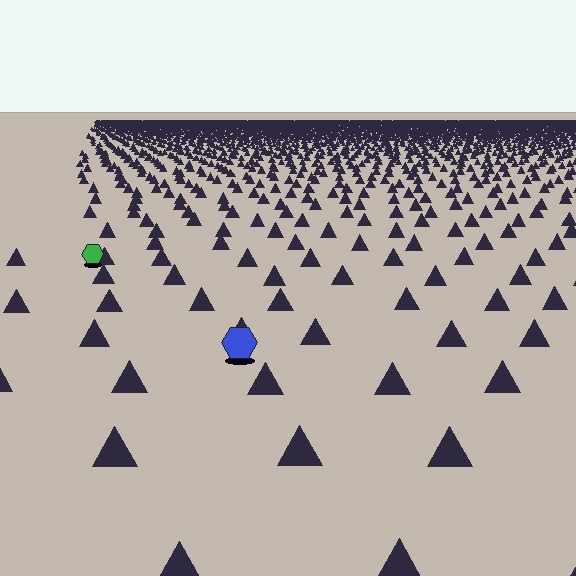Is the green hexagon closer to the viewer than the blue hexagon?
No. The blue hexagon is closer — you can tell from the texture gradient: the ground texture is coarser near it.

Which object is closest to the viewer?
The blue hexagon is closest. The texture marks near it are larger and more spread out.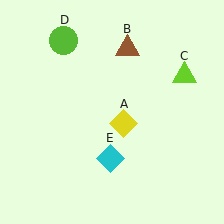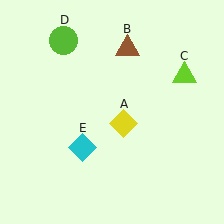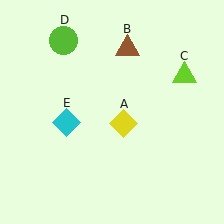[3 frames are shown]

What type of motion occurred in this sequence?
The cyan diamond (object E) rotated clockwise around the center of the scene.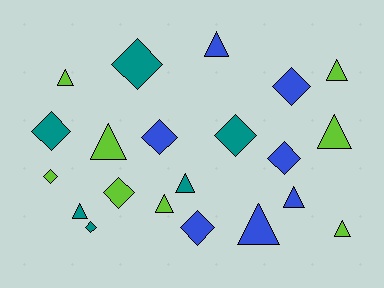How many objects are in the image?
There are 21 objects.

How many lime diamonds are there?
There are 2 lime diamonds.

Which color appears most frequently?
Lime, with 8 objects.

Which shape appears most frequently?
Triangle, with 11 objects.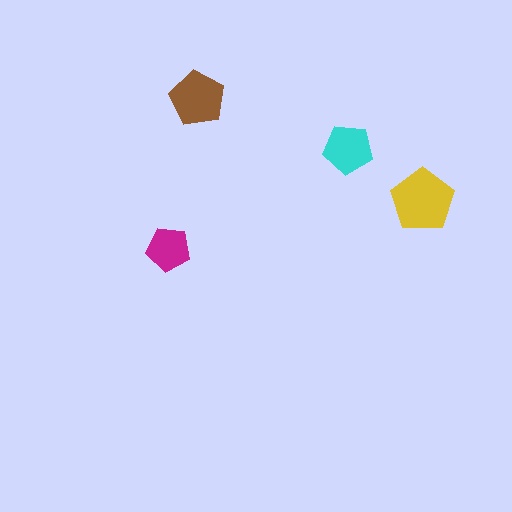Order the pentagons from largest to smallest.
the yellow one, the brown one, the cyan one, the magenta one.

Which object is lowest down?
The magenta pentagon is bottommost.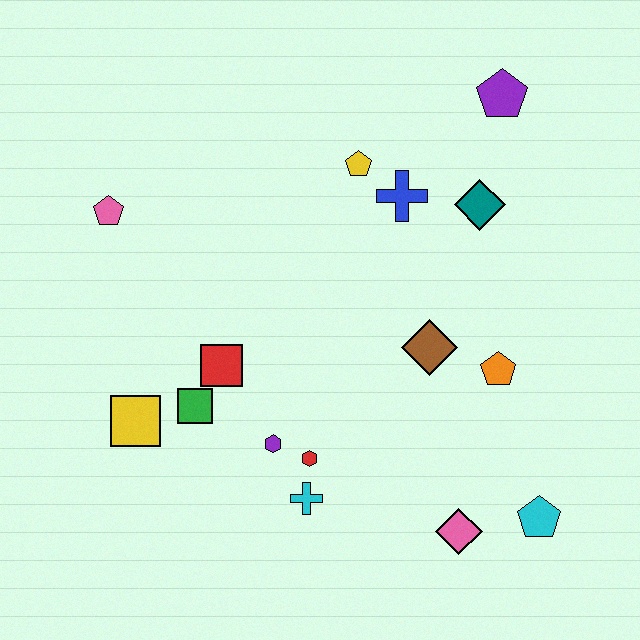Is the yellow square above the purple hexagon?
Yes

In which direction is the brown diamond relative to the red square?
The brown diamond is to the right of the red square.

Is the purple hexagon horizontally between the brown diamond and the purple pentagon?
No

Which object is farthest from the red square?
The purple pentagon is farthest from the red square.